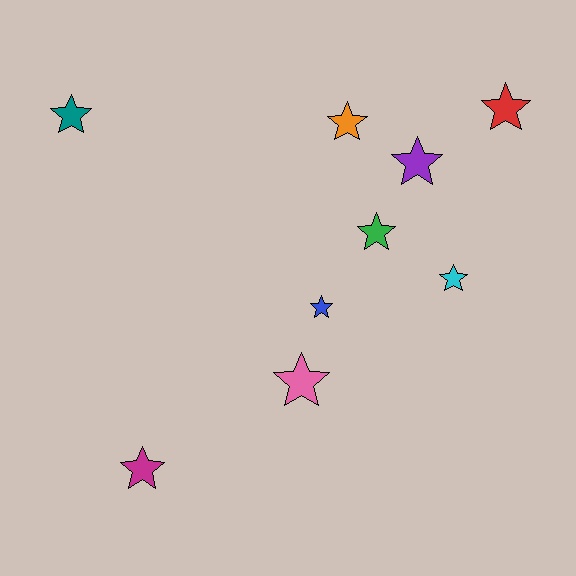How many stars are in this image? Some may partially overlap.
There are 9 stars.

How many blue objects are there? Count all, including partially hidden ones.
There is 1 blue object.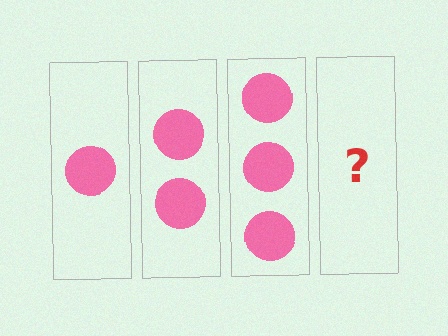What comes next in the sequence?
The next element should be 4 circles.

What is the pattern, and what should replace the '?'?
The pattern is that each step adds one more circle. The '?' should be 4 circles.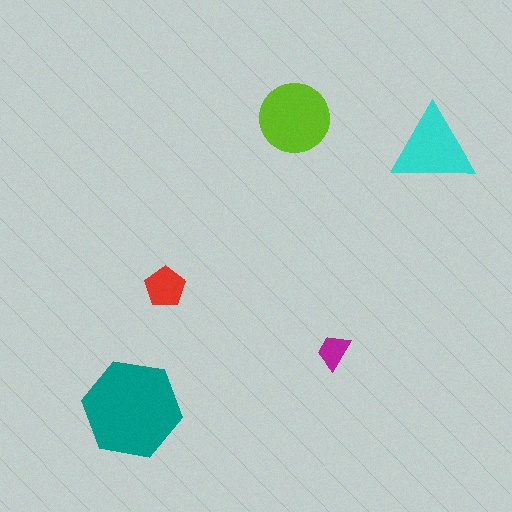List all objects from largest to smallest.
The teal hexagon, the lime circle, the cyan triangle, the red pentagon, the magenta trapezoid.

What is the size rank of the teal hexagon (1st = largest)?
1st.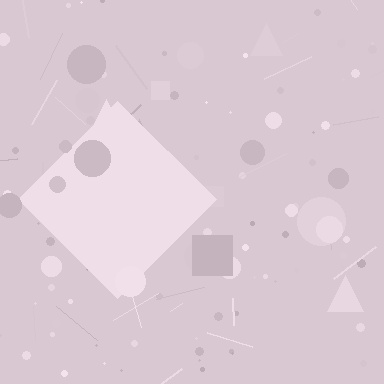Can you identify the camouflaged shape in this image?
The camouflaged shape is a diamond.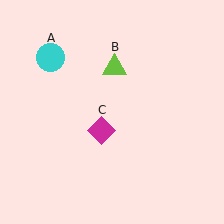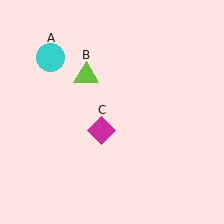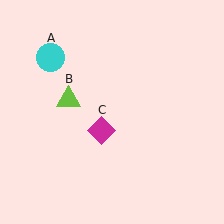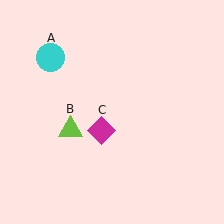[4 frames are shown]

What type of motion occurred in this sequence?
The lime triangle (object B) rotated counterclockwise around the center of the scene.